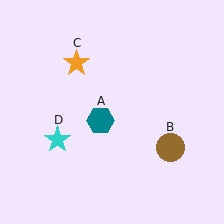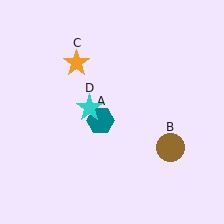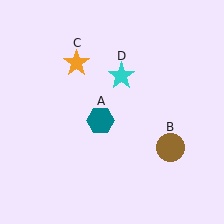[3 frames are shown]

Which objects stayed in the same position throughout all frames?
Teal hexagon (object A) and brown circle (object B) and orange star (object C) remained stationary.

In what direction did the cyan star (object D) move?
The cyan star (object D) moved up and to the right.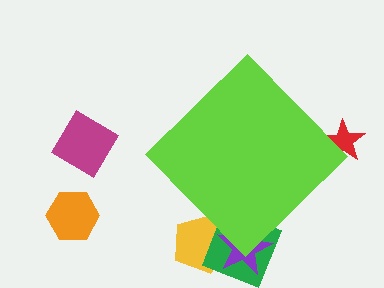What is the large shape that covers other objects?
A lime diamond.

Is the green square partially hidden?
Yes, the green square is partially hidden behind the lime diamond.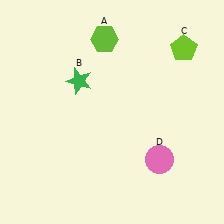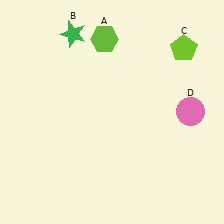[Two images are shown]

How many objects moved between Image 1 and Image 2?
2 objects moved between the two images.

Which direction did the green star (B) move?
The green star (B) moved up.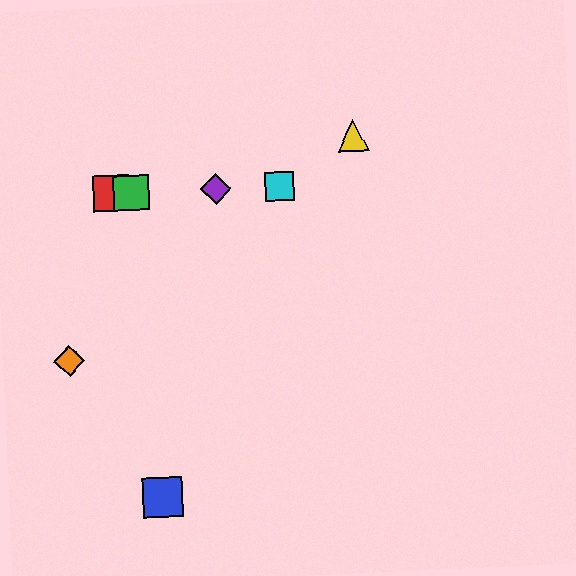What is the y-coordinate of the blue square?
The blue square is at y≈497.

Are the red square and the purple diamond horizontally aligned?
Yes, both are at y≈194.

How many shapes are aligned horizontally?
4 shapes (the red square, the green square, the purple diamond, the cyan square) are aligned horizontally.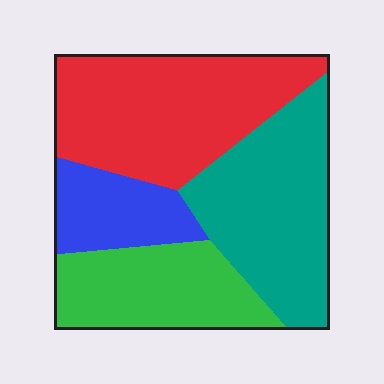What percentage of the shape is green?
Green takes up about one fifth (1/5) of the shape.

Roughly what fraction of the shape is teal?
Teal covers about 30% of the shape.